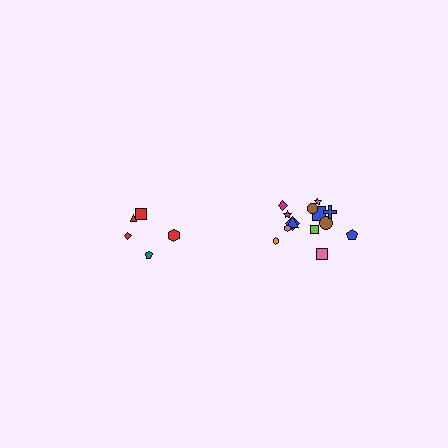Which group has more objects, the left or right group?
The right group.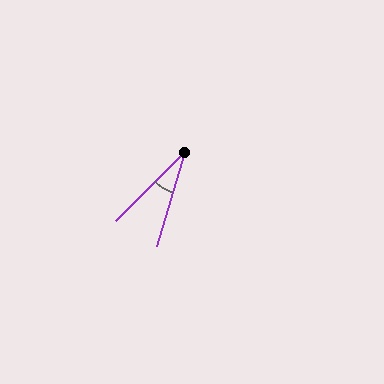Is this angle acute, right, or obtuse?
It is acute.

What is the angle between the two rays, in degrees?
Approximately 28 degrees.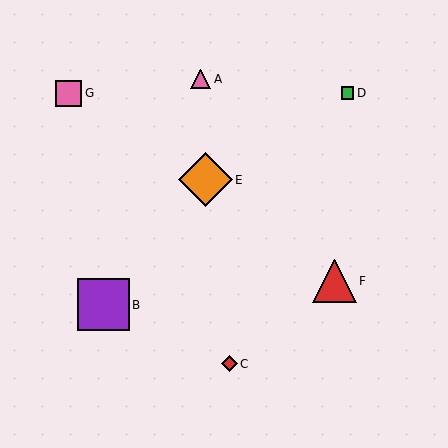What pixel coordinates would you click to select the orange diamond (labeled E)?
Click at (205, 180) to select the orange diamond E.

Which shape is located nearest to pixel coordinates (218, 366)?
The red diamond (labeled C) at (229, 364) is nearest to that location.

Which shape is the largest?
The orange diamond (labeled E) is the largest.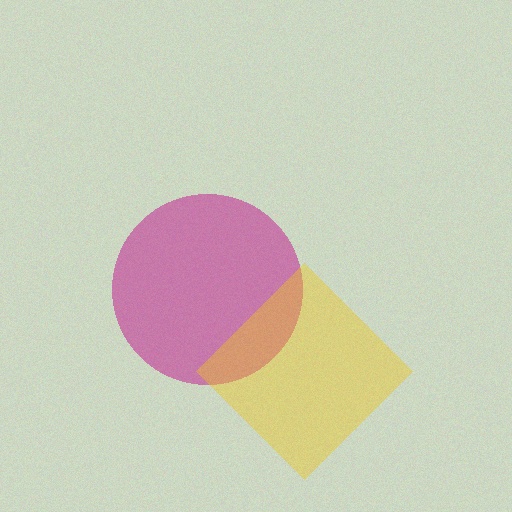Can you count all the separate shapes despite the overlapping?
Yes, there are 2 separate shapes.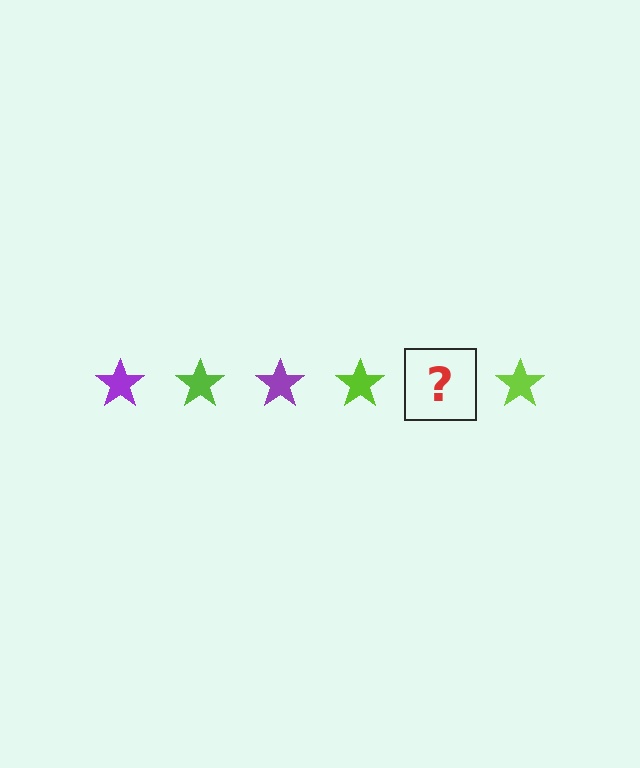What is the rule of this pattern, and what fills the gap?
The rule is that the pattern cycles through purple, lime stars. The gap should be filled with a purple star.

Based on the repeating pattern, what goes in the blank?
The blank should be a purple star.